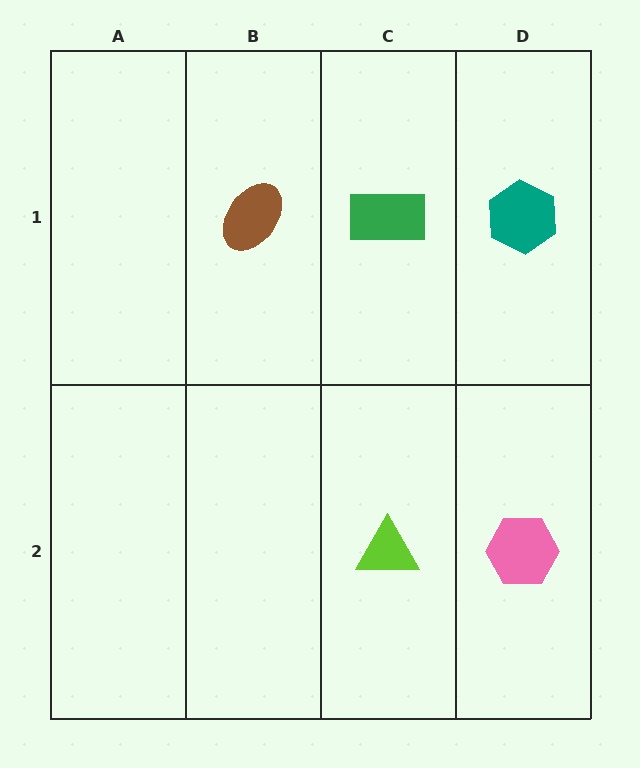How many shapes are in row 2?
2 shapes.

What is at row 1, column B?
A brown ellipse.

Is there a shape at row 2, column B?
No, that cell is empty.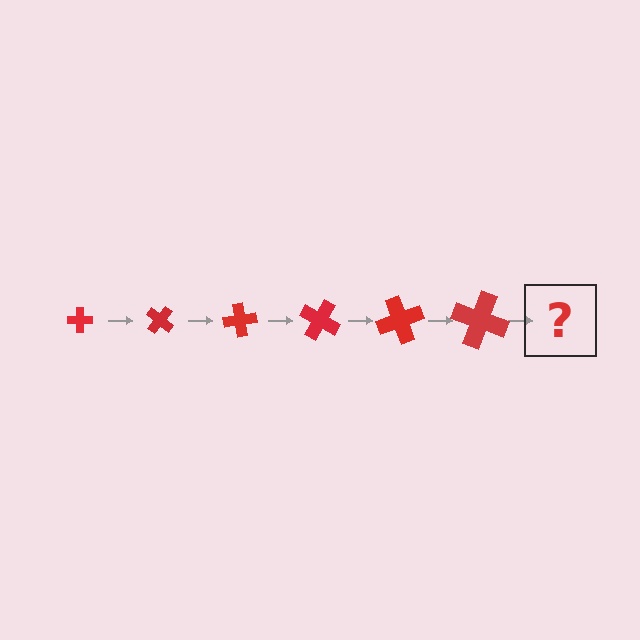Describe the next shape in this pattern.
It should be a cross, larger than the previous one and rotated 240 degrees from the start.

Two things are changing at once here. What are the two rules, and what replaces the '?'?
The two rules are that the cross grows larger each step and it rotates 40 degrees each step. The '?' should be a cross, larger than the previous one and rotated 240 degrees from the start.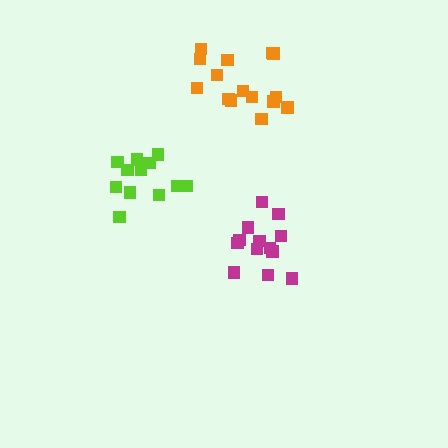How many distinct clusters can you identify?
There are 3 distinct clusters.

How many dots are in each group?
Group 1: 15 dots, Group 2: 12 dots, Group 3: 13 dots (40 total).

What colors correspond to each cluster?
The clusters are colored: orange, lime, magenta.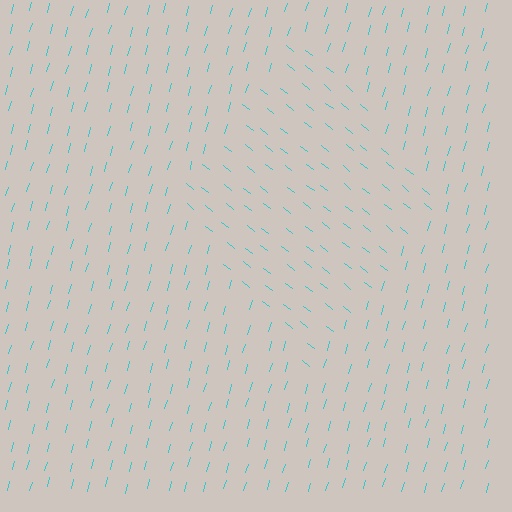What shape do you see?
I see a diamond.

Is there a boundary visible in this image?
Yes, there is a texture boundary formed by a change in line orientation.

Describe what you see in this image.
The image is filled with small cyan line segments. A diamond region in the image has lines oriented differently from the surrounding lines, creating a visible texture boundary.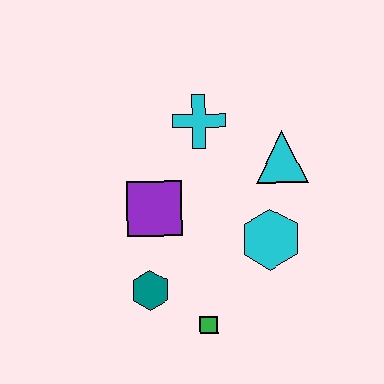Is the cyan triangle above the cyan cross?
No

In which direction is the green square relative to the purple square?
The green square is below the purple square.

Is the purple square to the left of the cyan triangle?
Yes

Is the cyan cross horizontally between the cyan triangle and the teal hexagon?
Yes